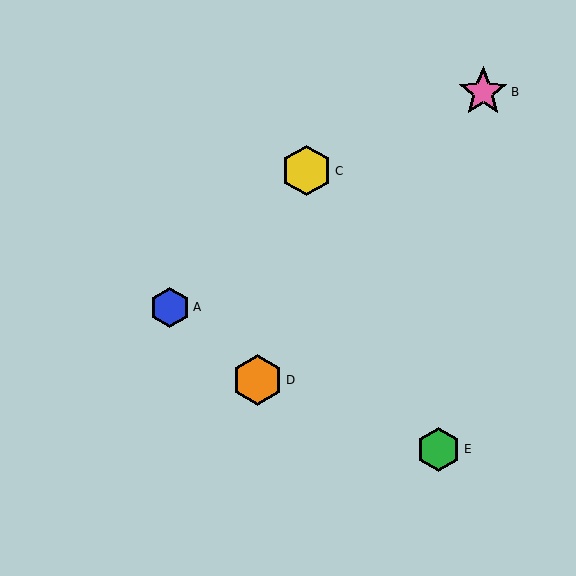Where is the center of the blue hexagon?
The center of the blue hexagon is at (170, 307).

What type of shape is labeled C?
Shape C is a yellow hexagon.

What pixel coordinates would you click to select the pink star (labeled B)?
Click at (483, 92) to select the pink star B.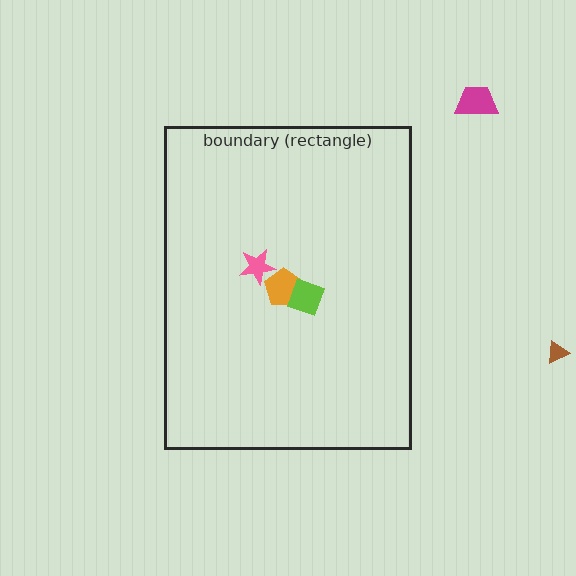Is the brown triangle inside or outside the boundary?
Outside.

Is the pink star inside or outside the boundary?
Inside.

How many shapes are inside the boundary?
3 inside, 2 outside.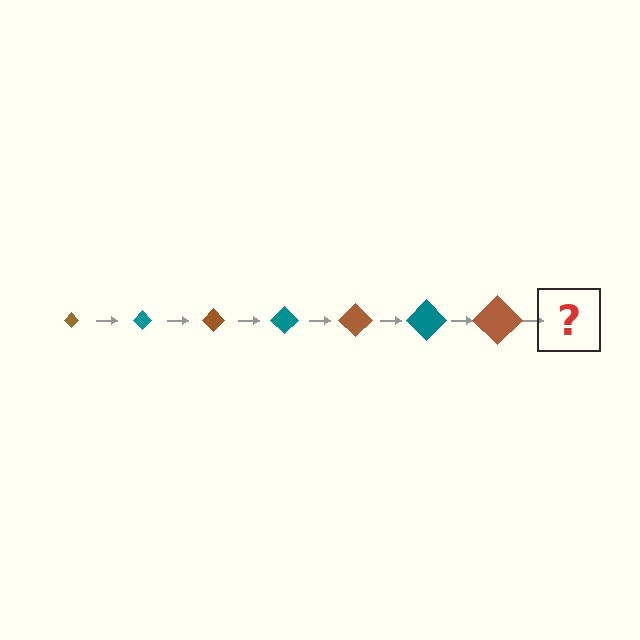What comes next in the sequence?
The next element should be a teal diamond, larger than the previous one.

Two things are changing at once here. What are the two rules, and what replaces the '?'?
The two rules are that the diamond grows larger each step and the color cycles through brown and teal. The '?' should be a teal diamond, larger than the previous one.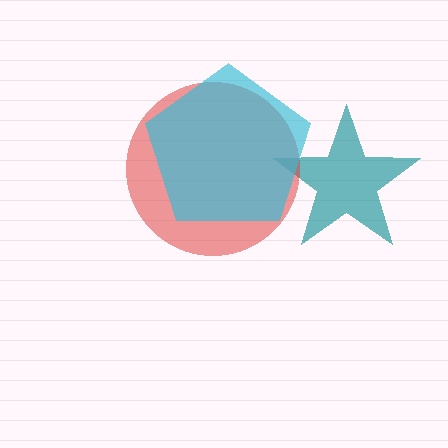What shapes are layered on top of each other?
The layered shapes are: a teal star, a red circle, a cyan pentagon.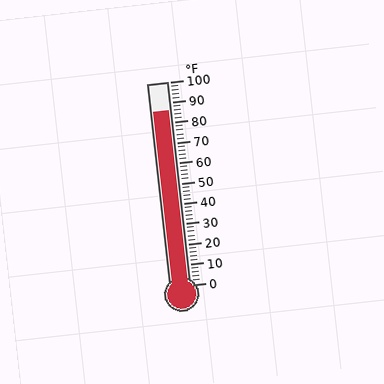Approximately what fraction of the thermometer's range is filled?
The thermometer is filled to approximately 85% of its range.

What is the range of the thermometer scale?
The thermometer scale ranges from 0°F to 100°F.